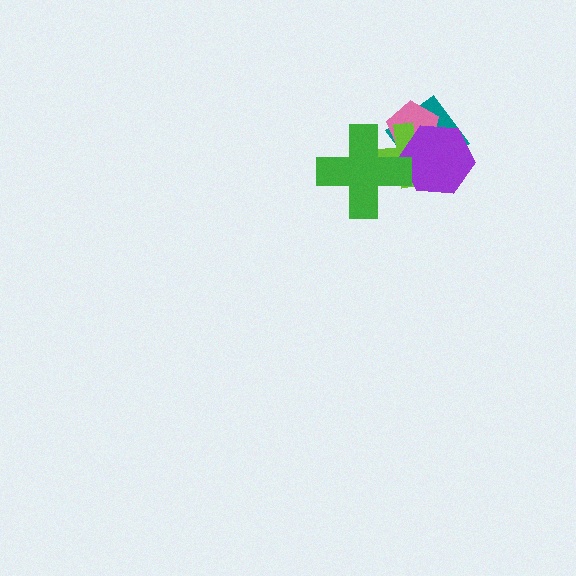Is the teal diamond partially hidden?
Yes, it is partially covered by another shape.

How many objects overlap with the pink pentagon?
4 objects overlap with the pink pentagon.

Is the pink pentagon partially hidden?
Yes, it is partially covered by another shape.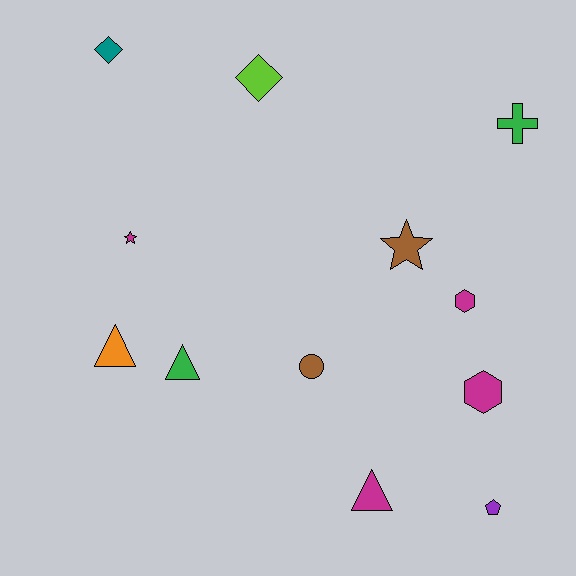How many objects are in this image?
There are 12 objects.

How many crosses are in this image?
There is 1 cross.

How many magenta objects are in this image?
There are 4 magenta objects.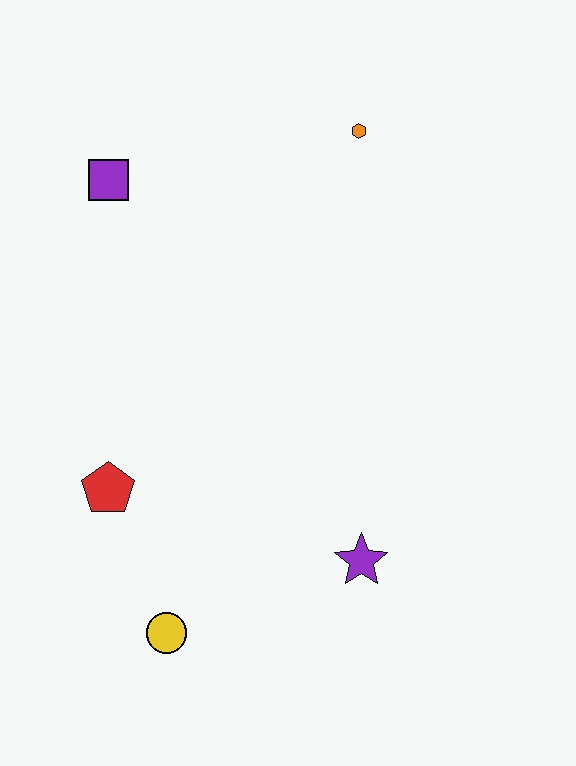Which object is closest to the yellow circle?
The red pentagon is closest to the yellow circle.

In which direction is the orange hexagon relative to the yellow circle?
The orange hexagon is above the yellow circle.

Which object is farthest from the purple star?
The purple square is farthest from the purple star.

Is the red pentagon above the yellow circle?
Yes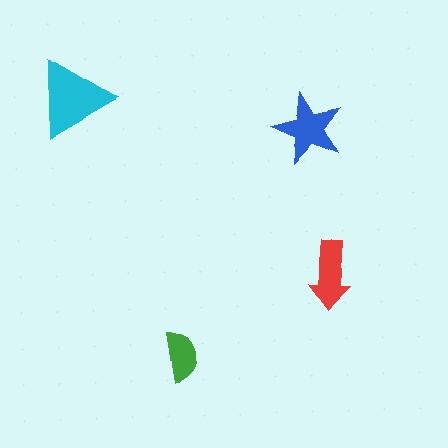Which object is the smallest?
The green semicircle.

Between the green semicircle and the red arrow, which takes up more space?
The red arrow.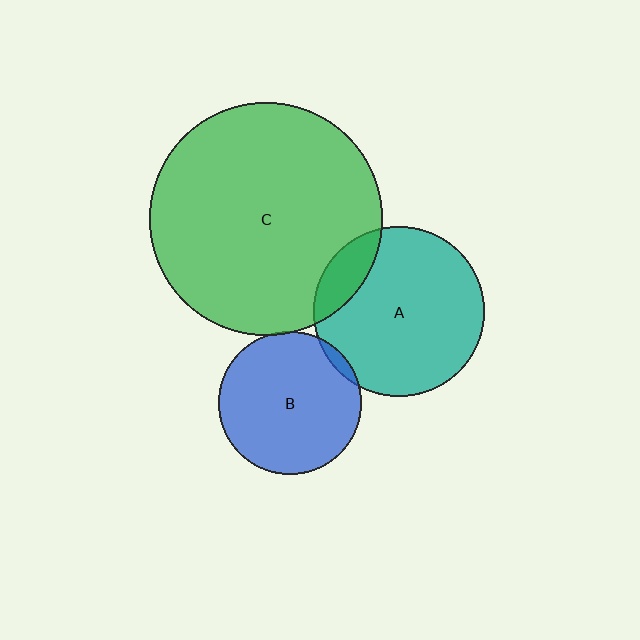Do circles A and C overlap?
Yes.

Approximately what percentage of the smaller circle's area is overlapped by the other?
Approximately 15%.